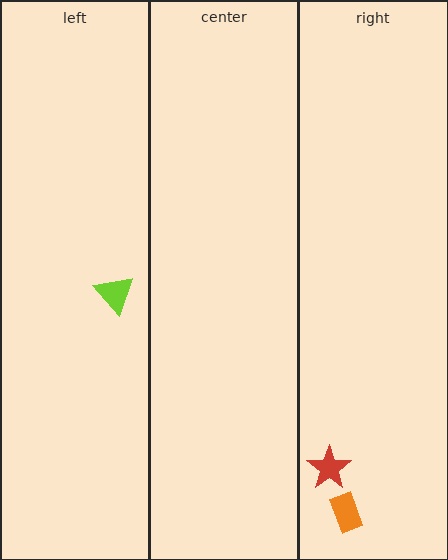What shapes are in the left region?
The lime triangle.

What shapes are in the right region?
The red star, the orange rectangle.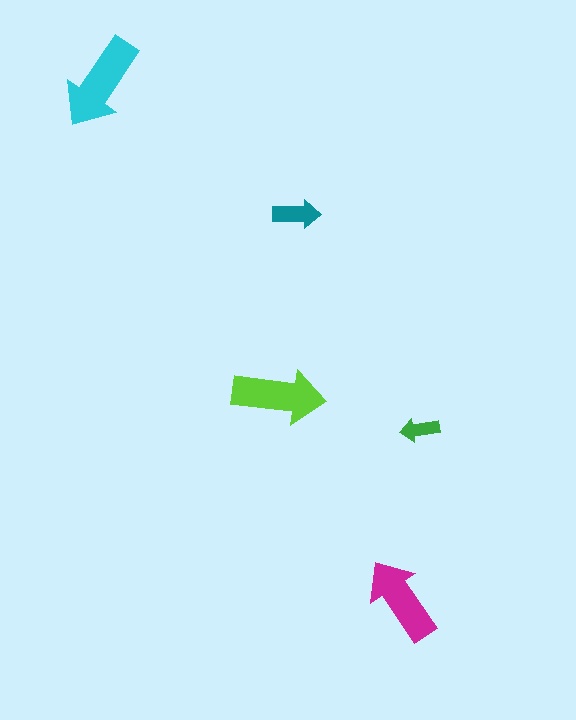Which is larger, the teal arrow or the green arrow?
The teal one.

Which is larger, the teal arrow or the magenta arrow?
The magenta one.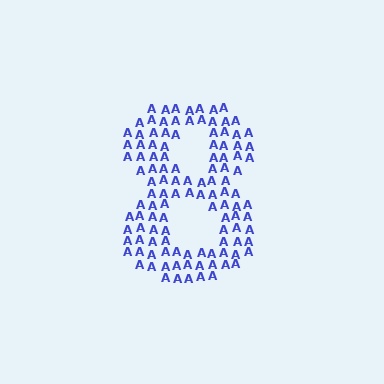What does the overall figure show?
The overall figure shows the digit 8.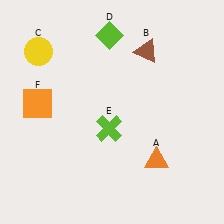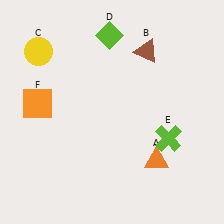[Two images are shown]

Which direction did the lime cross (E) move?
The lime cross (E) moved right.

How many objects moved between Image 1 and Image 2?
1 object moved between the two images.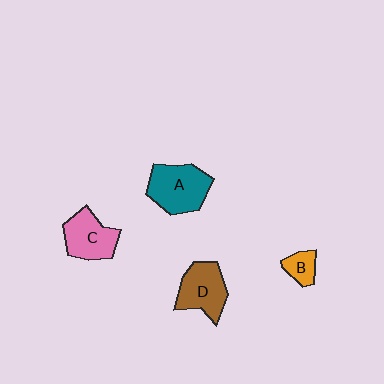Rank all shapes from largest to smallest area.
From largest to smallest: A (teal), D (brown), C (pink), B (orange).